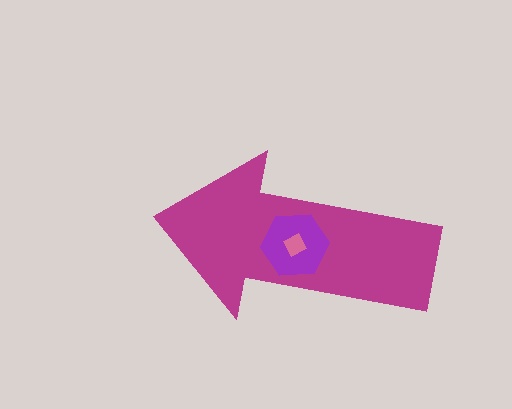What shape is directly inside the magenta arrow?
The purple hexagon.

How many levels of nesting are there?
3.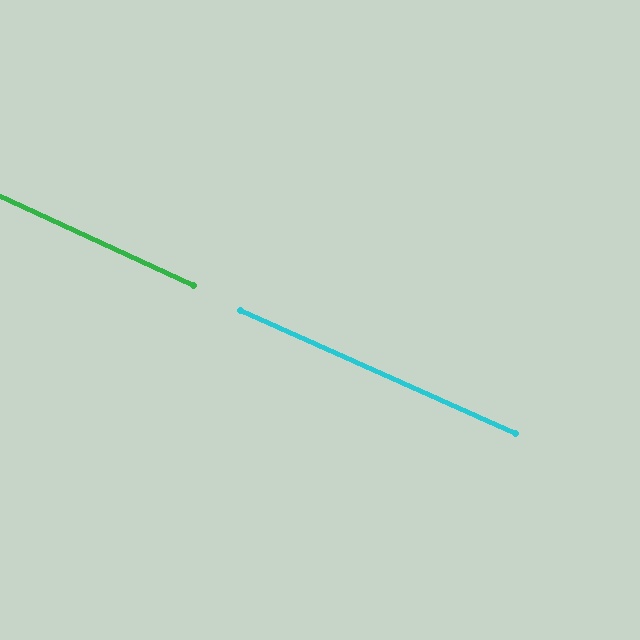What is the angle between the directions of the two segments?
Approximately 1 degree.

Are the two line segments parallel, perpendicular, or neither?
Parallel — their directions differ by only 0.6°.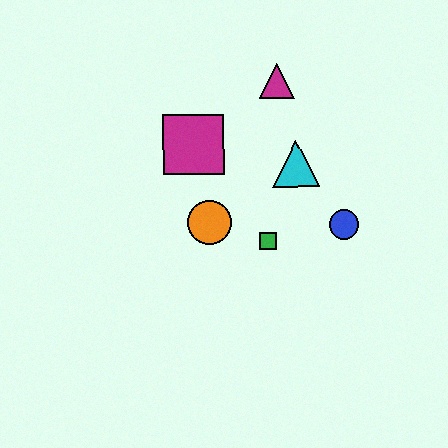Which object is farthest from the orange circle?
The magenta triangle is farthest from the orange circle.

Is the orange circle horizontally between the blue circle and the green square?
No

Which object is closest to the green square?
The orange circle is closest to the green square.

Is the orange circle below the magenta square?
Yes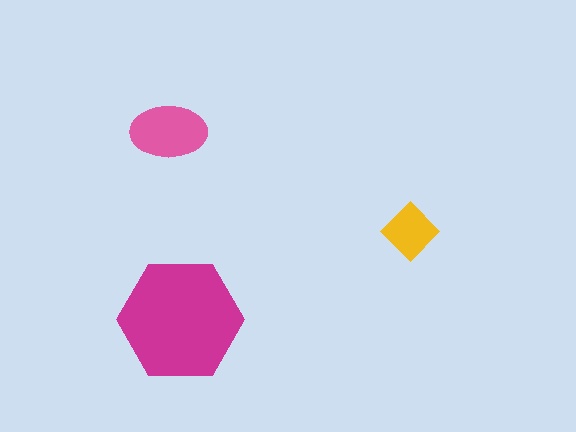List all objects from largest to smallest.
The magenta hexagon, the pink ellipse, the yellow diamond.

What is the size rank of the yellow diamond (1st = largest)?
3rd.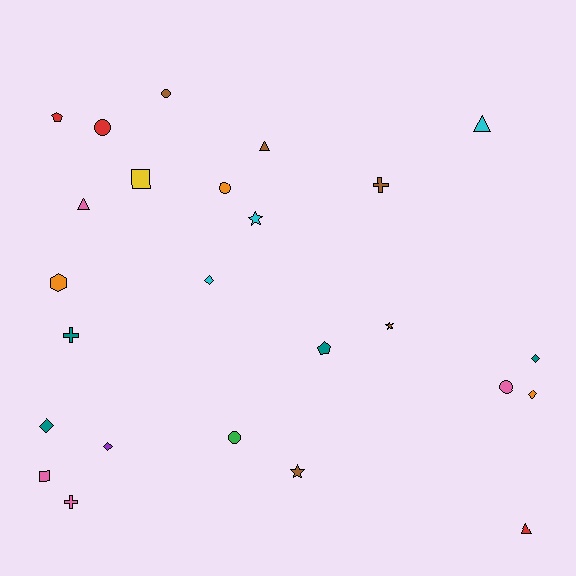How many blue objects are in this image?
There are no blue objects.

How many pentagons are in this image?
There are 2 pentagons.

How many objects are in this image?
There are 25 objects.